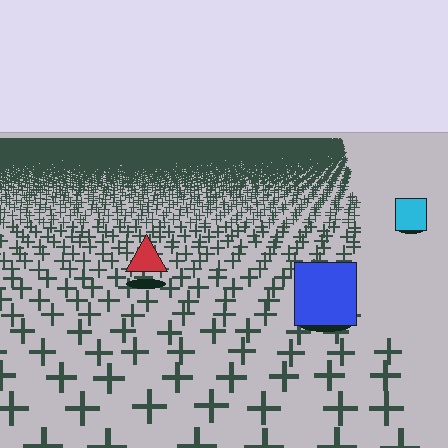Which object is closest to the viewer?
The blue square is closest. The texture marks near it are larger and more spread out.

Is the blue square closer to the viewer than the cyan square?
Yes. The blue square is closer — you can tell from the texture gradient: the ground texture is coarser near it.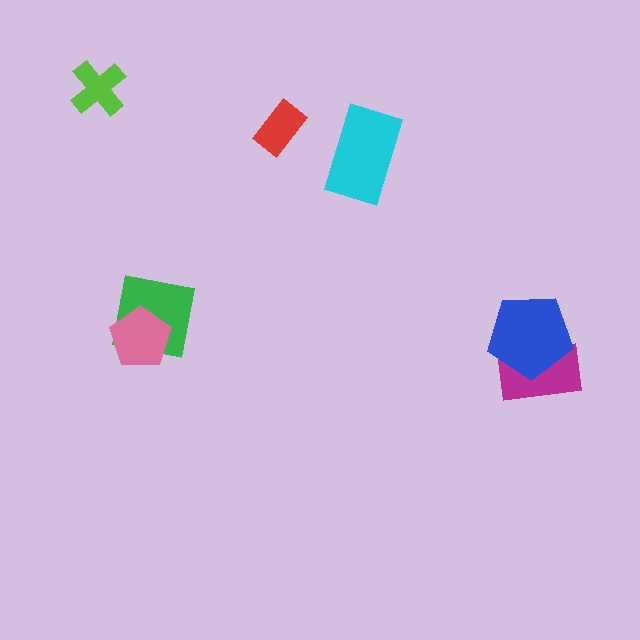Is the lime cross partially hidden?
No, no other shape covers it.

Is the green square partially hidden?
Yes, it is partially covered by another shape.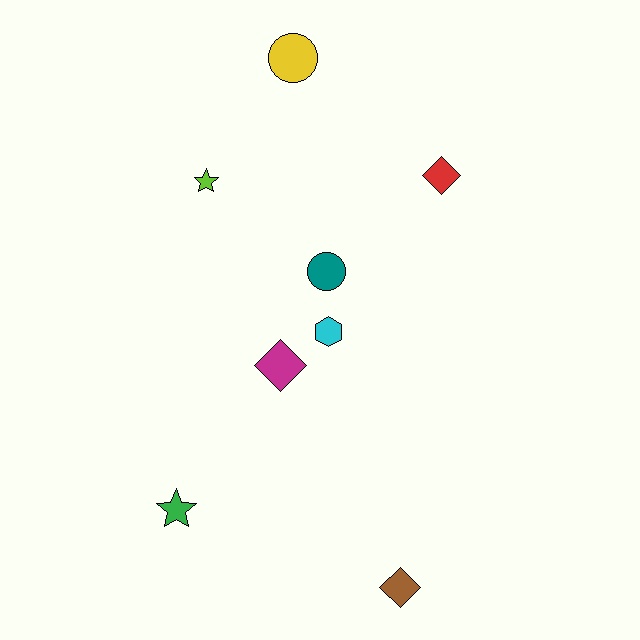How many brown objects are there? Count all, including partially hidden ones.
There is 1 brown object.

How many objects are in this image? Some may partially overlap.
There are 8 objects.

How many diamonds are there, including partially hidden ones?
There are 3 diamonds.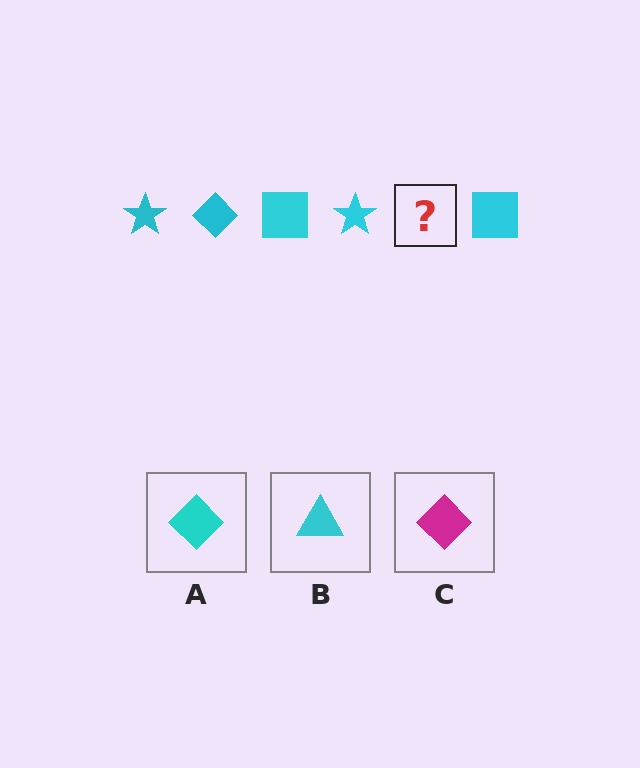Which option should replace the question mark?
Option A.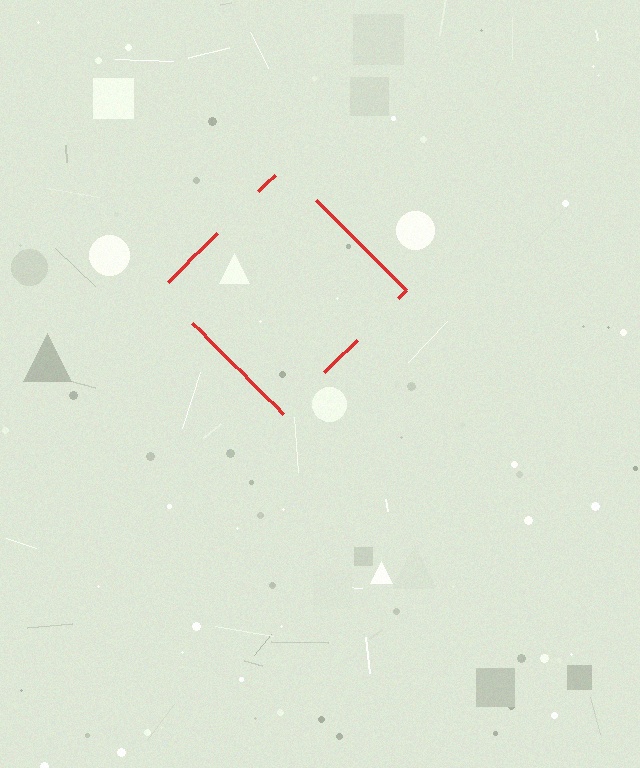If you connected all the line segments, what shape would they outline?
They would outline a diamond.